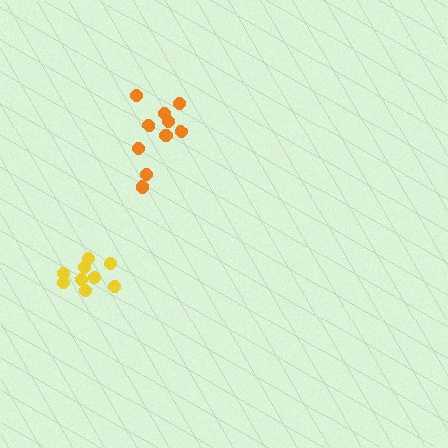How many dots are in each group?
Group 1: 10 dots, Group 2: 9 dots (19 total).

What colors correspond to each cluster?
The clusters are colored: orange, yellow.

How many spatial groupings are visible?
There are 2 spatial groupings.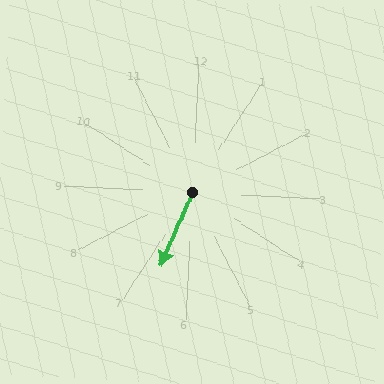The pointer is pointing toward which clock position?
Roughly 7 o'clock.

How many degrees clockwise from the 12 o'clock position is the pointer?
Approximately 201 degrees.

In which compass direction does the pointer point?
South.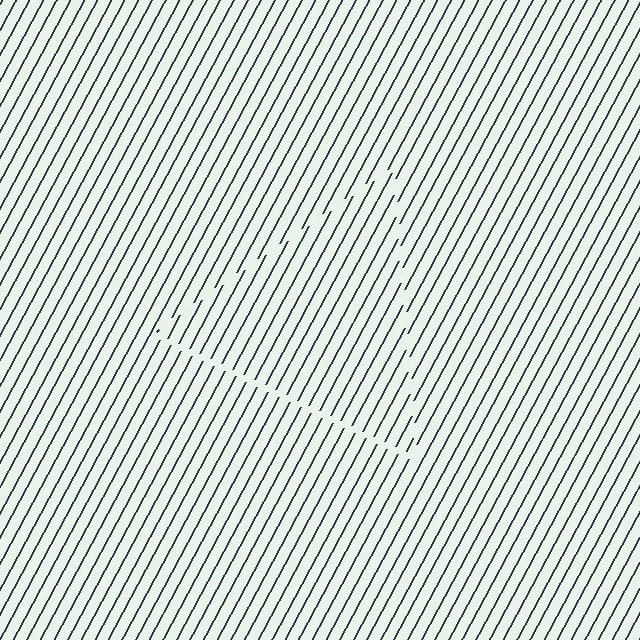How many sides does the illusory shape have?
3 sides — the line-ends trace a triangle.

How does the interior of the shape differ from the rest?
The interior of the shape contains the same grating, shifted by half a period — the contour is defined by the phase discontinuity where line-ends from the inner and outer gratings abut.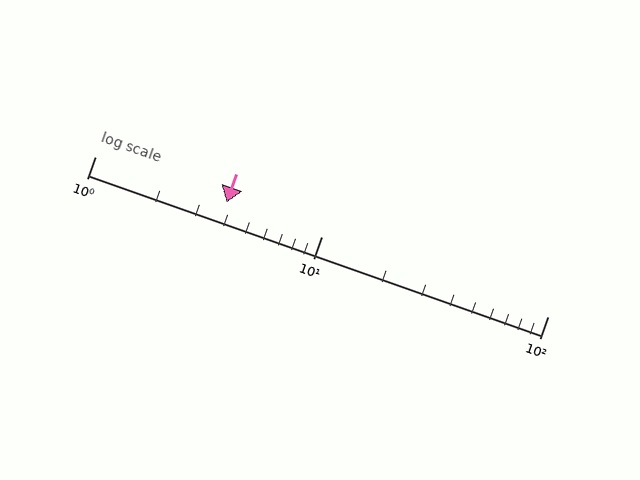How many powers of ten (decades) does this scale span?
The scale spans 2 decades, from 1 to 100.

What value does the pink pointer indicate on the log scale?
The pointer indicates approximately 3.8.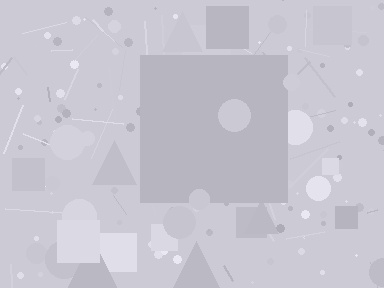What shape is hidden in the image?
A square is hidden in the image.